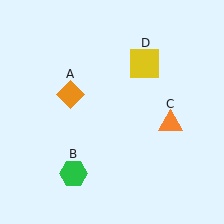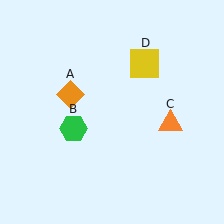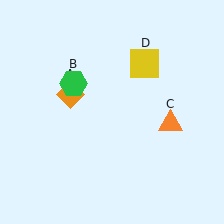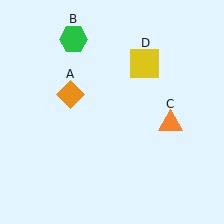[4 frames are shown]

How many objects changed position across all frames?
1 object changed position: green hexagon (object B).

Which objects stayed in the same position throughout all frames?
Orange diamond (object A) and orange triangle (object C) and yellow square (object D) remained stationary.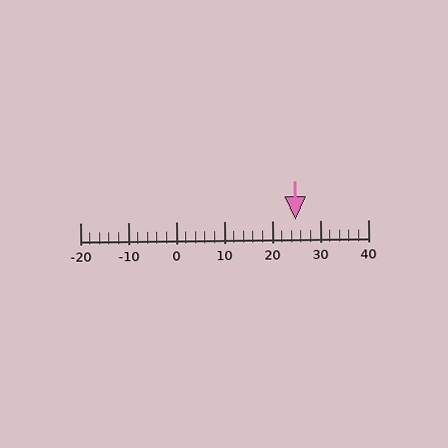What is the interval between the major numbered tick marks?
The major tick marks are spaced 10 units apart.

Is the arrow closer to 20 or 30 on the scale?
The arrow is closer to 20.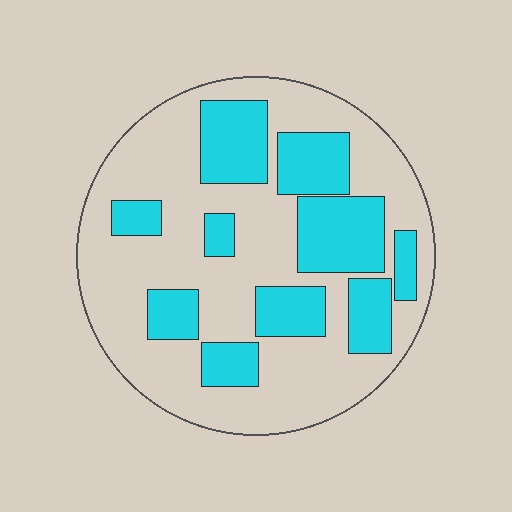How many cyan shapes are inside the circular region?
10.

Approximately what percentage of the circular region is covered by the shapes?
Approximately 35%.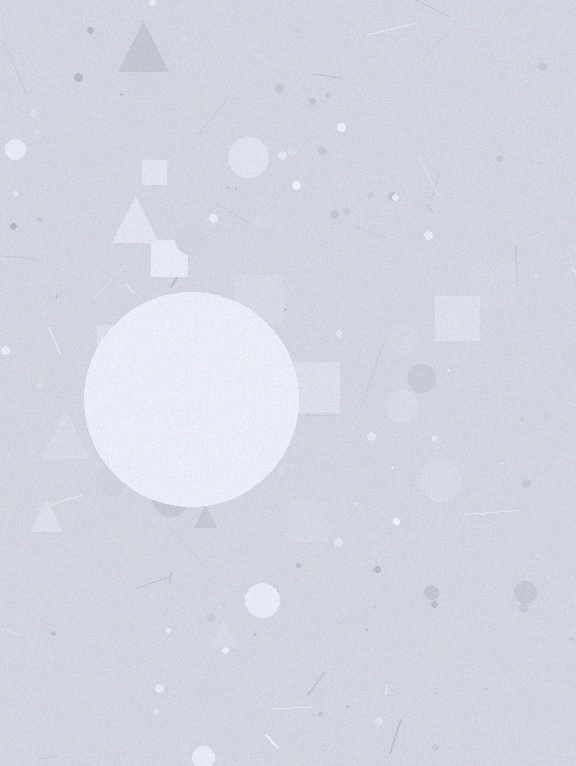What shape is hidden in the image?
A circle is hidden in the image.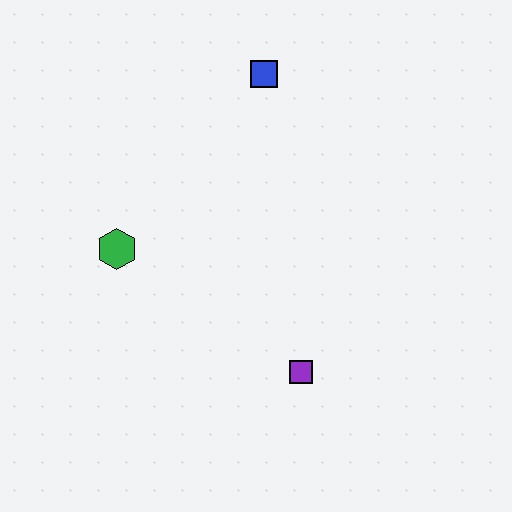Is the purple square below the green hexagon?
Yes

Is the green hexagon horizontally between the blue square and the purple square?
No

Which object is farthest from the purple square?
The blue square is farthest from the purple square.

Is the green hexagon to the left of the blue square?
Yes